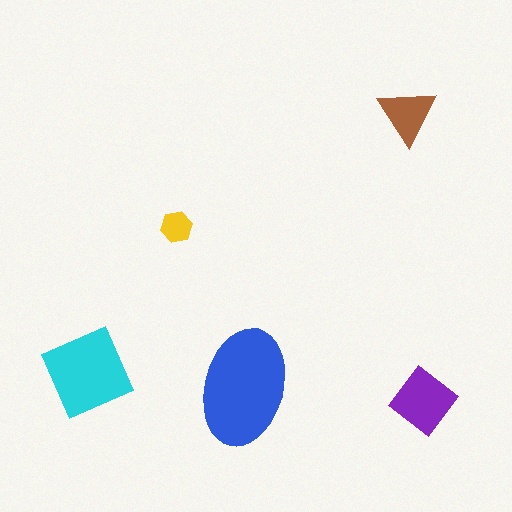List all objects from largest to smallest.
The blue ellipse, the cyan diamond, the purple diamond, the brown triangle, the yellow hexagon.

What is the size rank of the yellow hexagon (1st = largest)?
5th.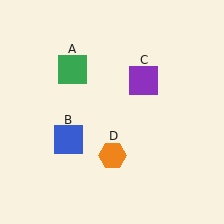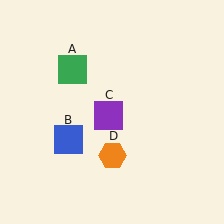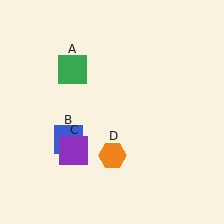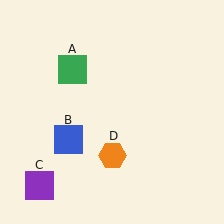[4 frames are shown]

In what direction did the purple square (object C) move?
The purple square (object C) moved down and to the left.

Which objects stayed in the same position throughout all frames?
Green square (object A) and blue square (object B) and orange hexagon (object D) remained stationary.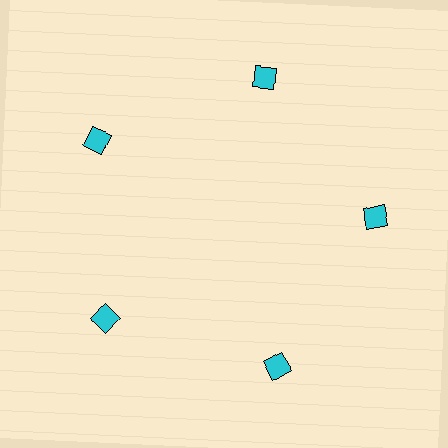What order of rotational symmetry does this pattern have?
This pattern has 5-fold rotational symmetry.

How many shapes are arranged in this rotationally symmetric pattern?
There are 5 shapes, arranged in 5 groups of 1.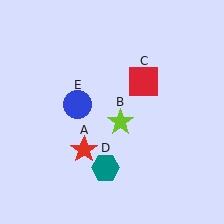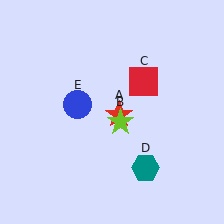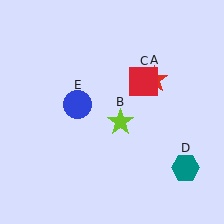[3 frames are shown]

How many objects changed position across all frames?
2 objects changed position: red star (object A), teal hexagon (object D).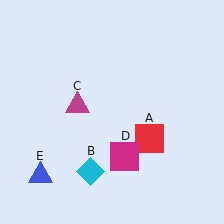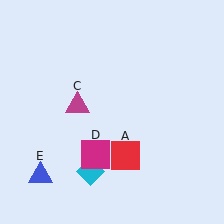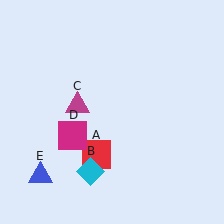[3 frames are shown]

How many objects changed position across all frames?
2 objects changed position: red square (object A), magenta square (object D).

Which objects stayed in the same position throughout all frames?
Cyan diamond (object B) and magenta triangle (object C) and blue triangle (object E) remained stationary.